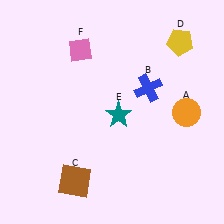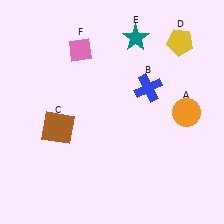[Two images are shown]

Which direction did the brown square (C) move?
The brown square (C) moved up.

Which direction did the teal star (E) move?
The teal star (E) moved up.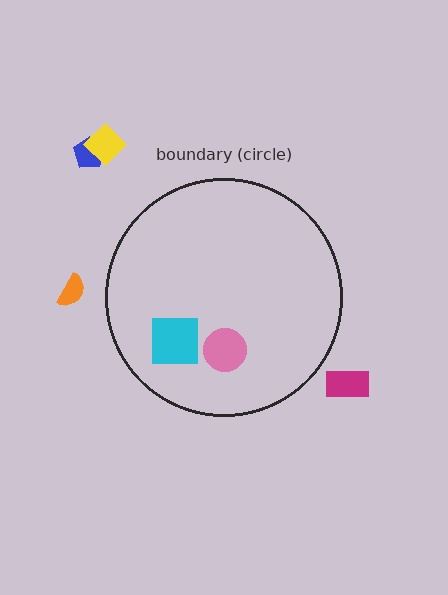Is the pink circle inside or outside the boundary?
Inside.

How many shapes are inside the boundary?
2 inside, 4 outside.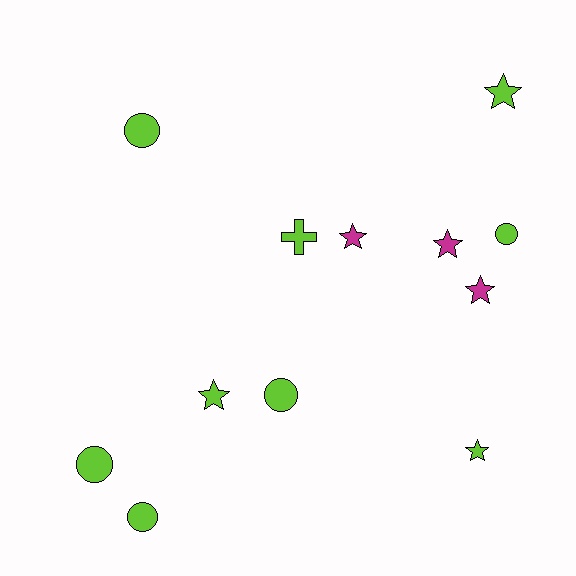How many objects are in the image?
There are 12 objects.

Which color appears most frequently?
Lime, with 9 objects.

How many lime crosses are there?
There is 1 lime cross.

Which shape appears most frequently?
Star, with 6 objects.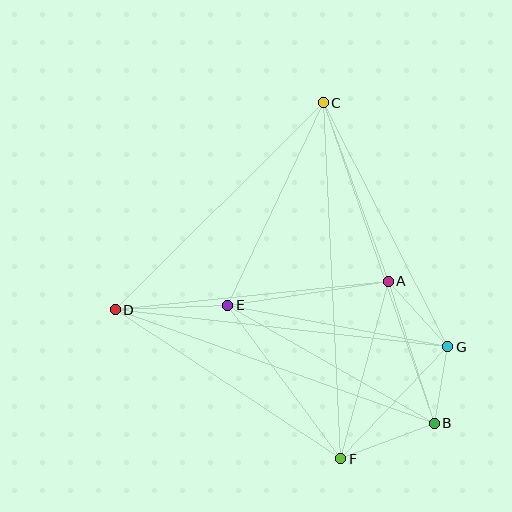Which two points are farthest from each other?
Points C and F are farthest from each other.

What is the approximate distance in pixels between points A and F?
The distance between A and F is approximately 184 pixels.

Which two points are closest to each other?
Points B and G are closest to each other.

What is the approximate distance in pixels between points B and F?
The distance between B and F is approximately 100 pixels.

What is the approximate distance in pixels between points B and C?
The distance between B and C is approximately 339 pixels.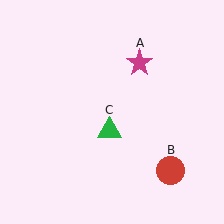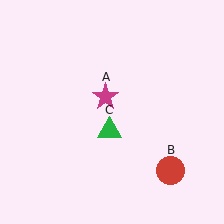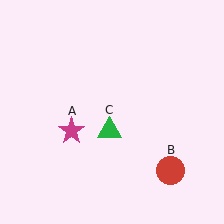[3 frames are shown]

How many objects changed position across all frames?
1 object changed position: magenta star (object A).